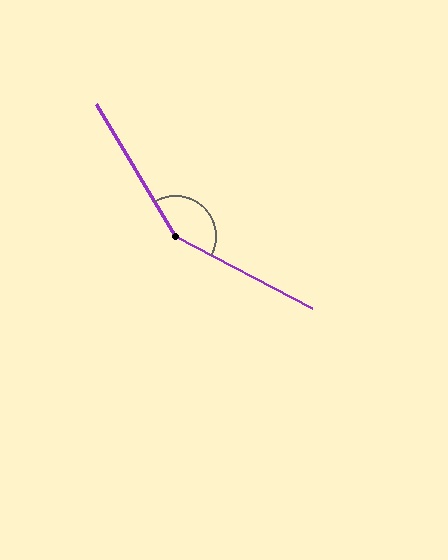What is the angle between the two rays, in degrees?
Approximately 149 degrees.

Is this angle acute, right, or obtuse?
It is obtuse.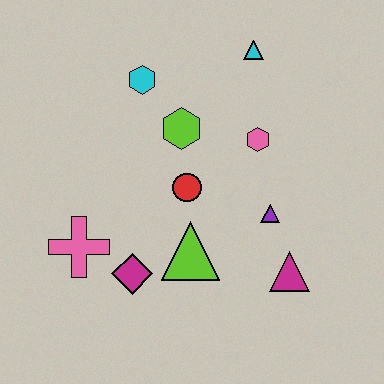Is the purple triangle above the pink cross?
Yes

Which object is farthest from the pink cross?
The cyan triangle is farthest from the pink cross.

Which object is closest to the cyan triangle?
The pink hexagon is closest to the cyan triangle.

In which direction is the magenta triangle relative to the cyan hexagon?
The magenta triangle is below the cyan hexagon.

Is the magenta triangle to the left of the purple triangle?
No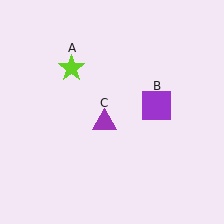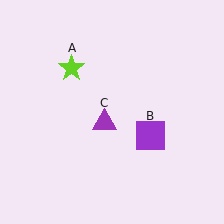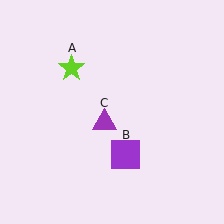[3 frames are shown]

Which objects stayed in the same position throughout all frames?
Lime star (object A) and purple triangle (object C) remained stationary.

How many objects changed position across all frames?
1 object changed position: purple square (object B).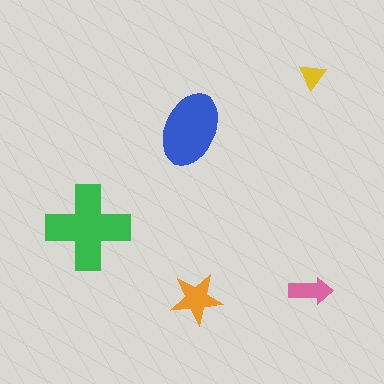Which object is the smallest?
The yellow triangle.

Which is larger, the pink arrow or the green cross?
The green cross.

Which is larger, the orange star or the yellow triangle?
The orange star.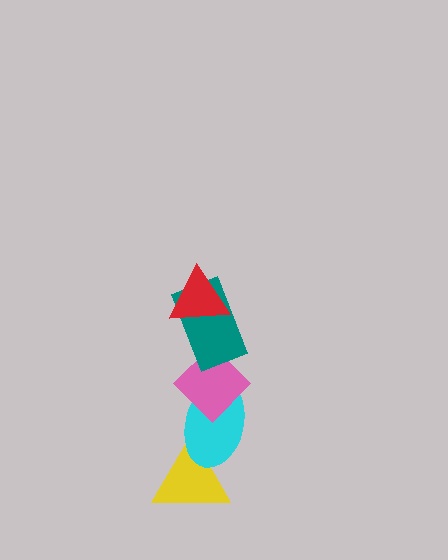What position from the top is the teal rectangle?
The teal rectangle is 2nd from the top.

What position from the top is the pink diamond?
The pink diamond is 3rd from the top.